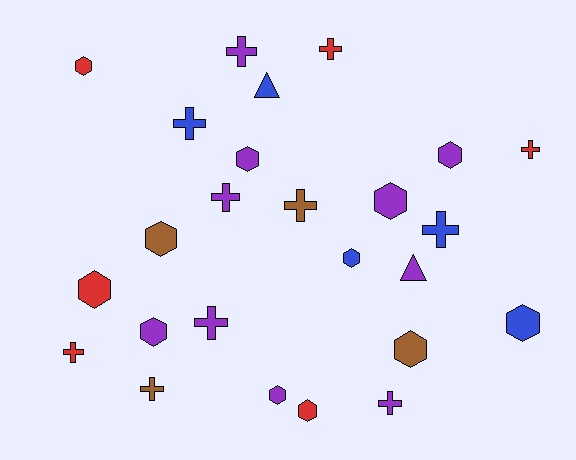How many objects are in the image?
There are 25 objects.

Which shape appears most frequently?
Hexagon, with 12 objects.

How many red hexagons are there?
There are 3 red hexagons.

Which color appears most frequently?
Purple, with 10 objects.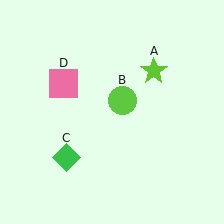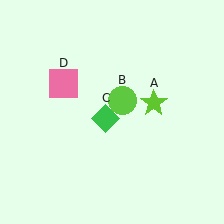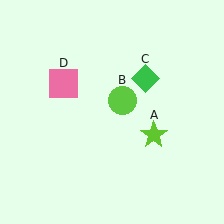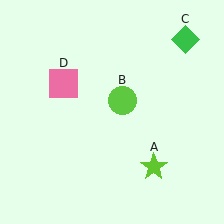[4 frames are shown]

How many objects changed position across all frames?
2 objects changed position: lime star (object A), green diamond (object C).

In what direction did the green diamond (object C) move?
The green diamond (object C) moved up and to the right.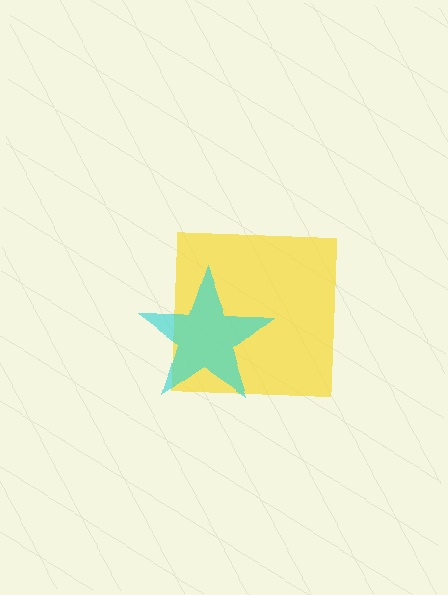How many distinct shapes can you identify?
There are 2 distinct shapes: a yellow square, a cyan star.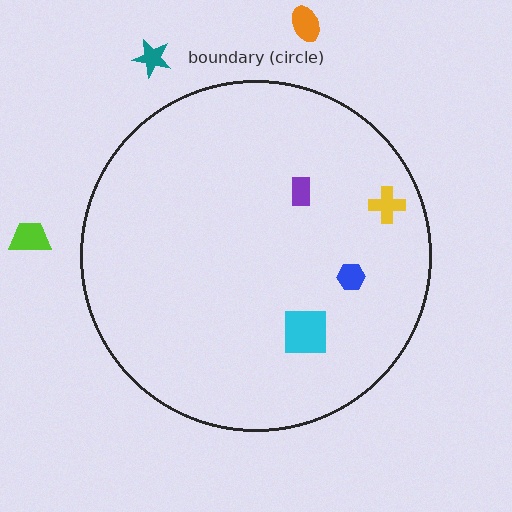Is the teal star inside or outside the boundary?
Outside.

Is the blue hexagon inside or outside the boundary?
Inside.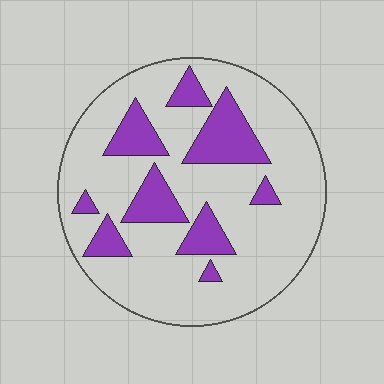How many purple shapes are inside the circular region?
9.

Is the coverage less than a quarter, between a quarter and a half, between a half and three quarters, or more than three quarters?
Less than a quarter.